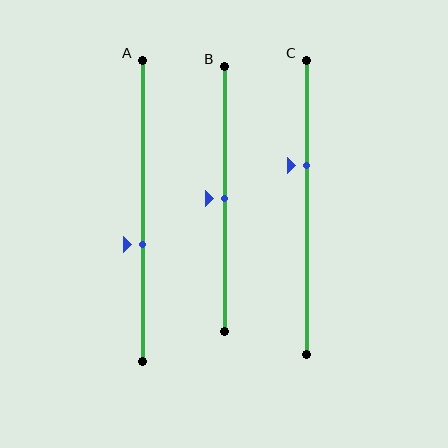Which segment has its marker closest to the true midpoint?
Segment B has its marker closest to the true midpoint.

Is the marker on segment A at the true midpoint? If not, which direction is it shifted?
No, the marker on segment A is shifted downward by about 11% of the segment length.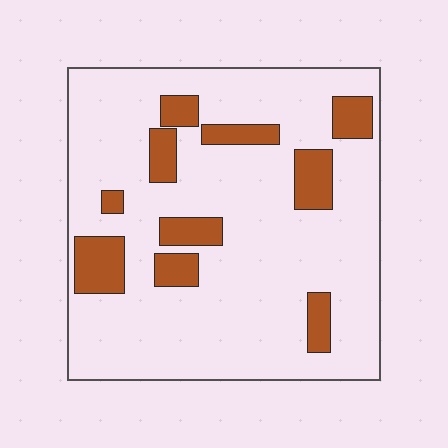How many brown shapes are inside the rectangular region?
10.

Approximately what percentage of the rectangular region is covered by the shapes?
Approximately 15%.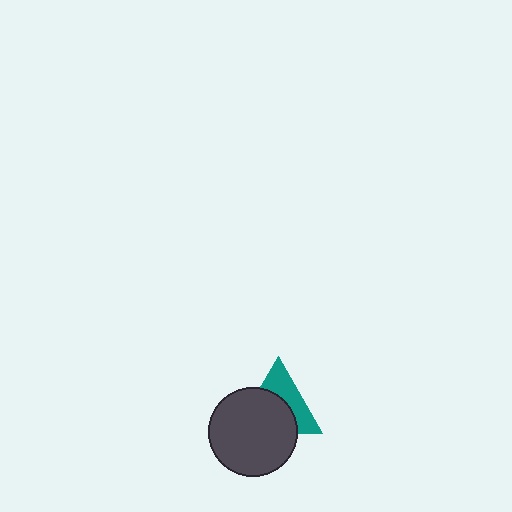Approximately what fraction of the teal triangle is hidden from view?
Roughly 55% of the teal triangle is hidden behind the dark gray circle.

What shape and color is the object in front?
The object in front is a dark gray circle.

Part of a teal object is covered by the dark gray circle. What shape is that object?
It is a triangle.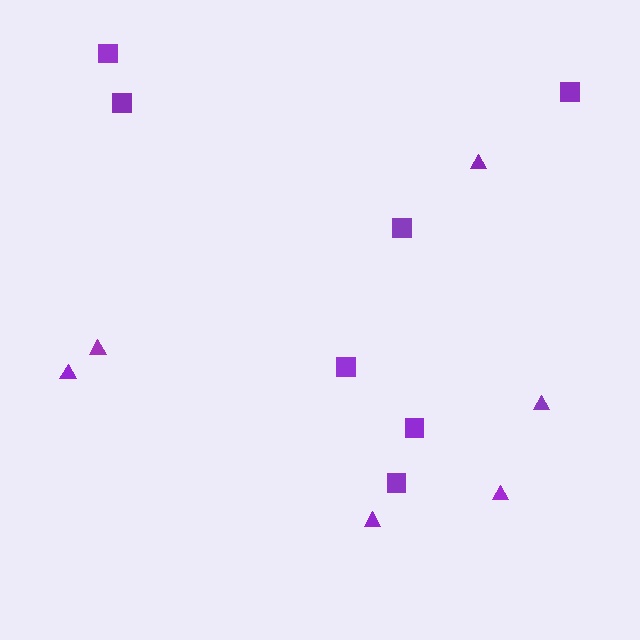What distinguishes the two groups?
There are 2 groups: one group of triangles (6) and one group of squares (7).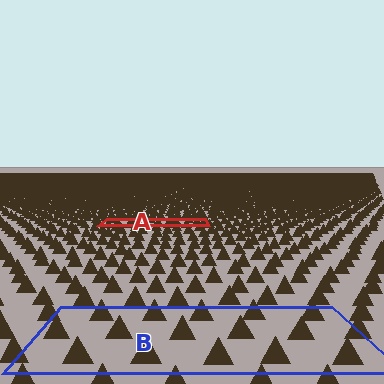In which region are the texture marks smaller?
The texture marks are smaller in region A, because it is farther away.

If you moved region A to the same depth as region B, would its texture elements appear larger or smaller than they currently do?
They would appear larger. At a closer depth, the same texture elements are projected at a bigger on-screen size.